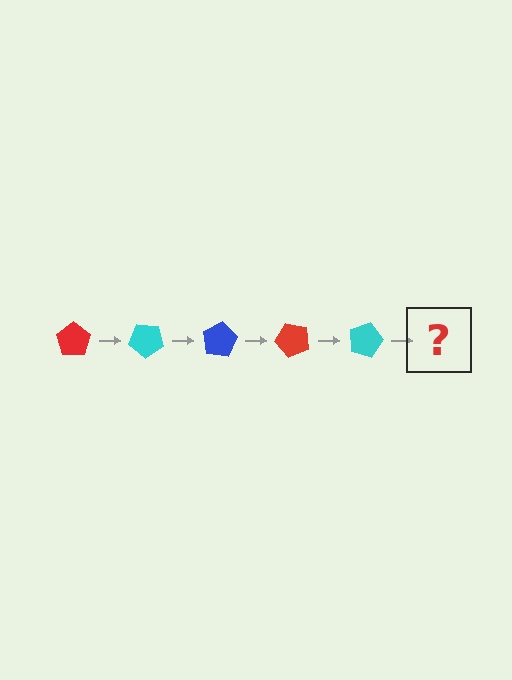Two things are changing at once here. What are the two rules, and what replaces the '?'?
The two rules are that it rotates 40 degrees each step and the color cycles through red, cyan, and blue. The '?' should be a blue pentagon, rotated 200 degrees from the start.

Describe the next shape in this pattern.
It should be a blue pentagon, rotated 200 degrees from the start.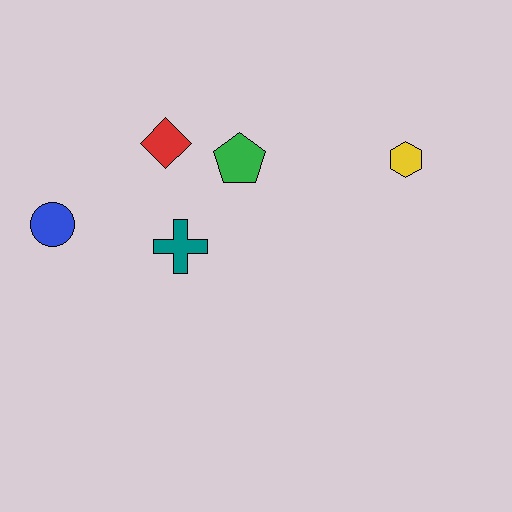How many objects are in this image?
There are 5 objects.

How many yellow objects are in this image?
There is 1 yellow object.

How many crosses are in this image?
There is 1 cross.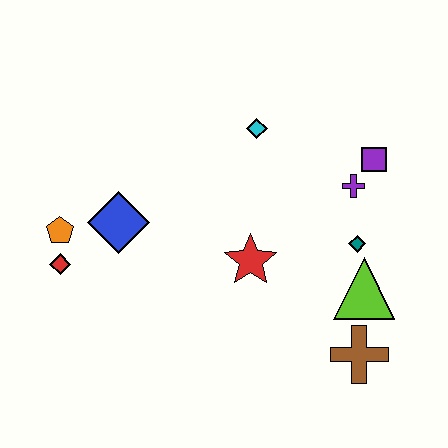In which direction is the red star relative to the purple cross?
The red star is to the left of the purple cross.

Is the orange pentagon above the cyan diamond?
No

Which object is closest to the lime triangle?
The teal diamond is closest to the lime triangle.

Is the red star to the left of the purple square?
Yes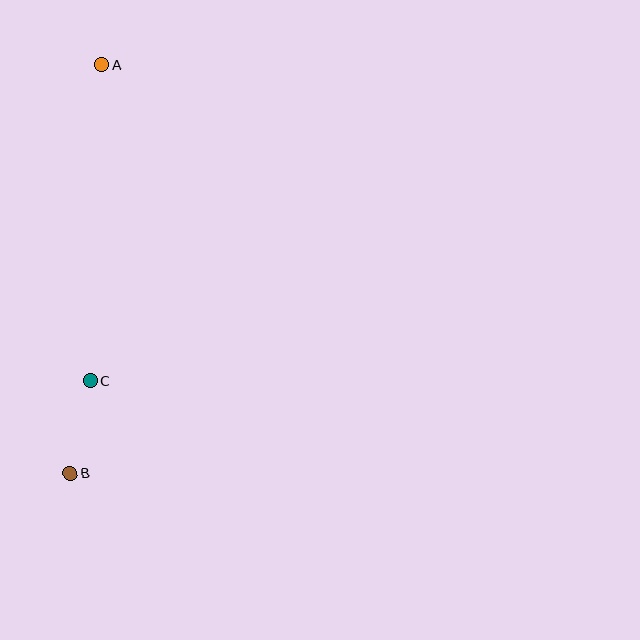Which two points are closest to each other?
Points B and C are closest to each other.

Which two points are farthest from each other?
Points A and B are farthest from each other.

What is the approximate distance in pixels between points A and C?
The distance between A and C is approximately 316 pixels.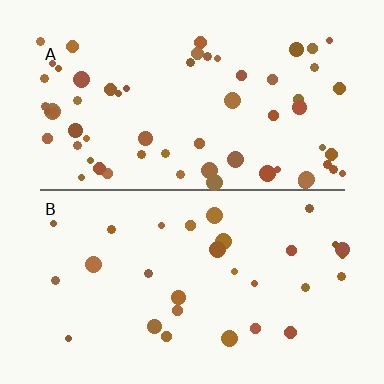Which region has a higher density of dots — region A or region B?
A (the top).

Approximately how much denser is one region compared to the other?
Approximately 2.1× — region A over region B.